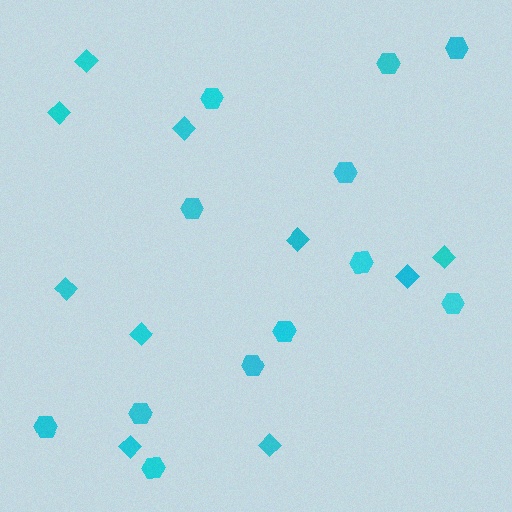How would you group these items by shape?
There are 2 groups: one group of hexagons (12) and one group of diamonds (10).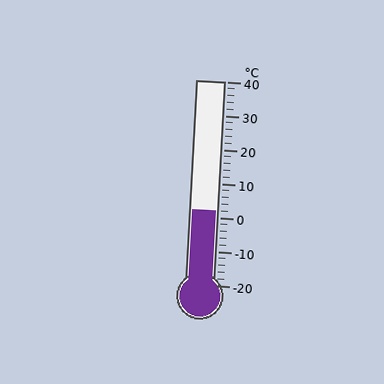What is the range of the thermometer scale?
The thermometer scale ranges from -20°C to 40°C.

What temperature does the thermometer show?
The thermometer shows approximately 2°C.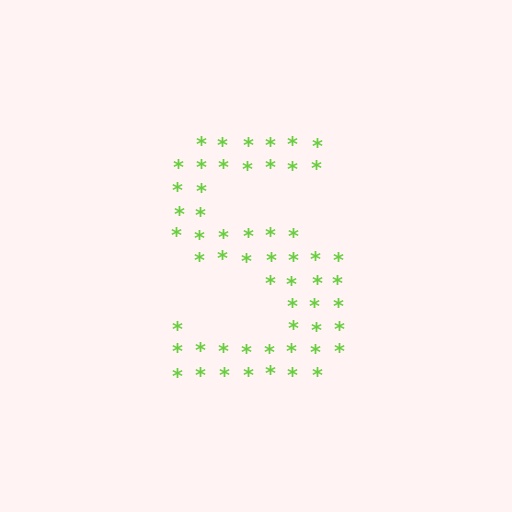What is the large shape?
The large shape is the letter S.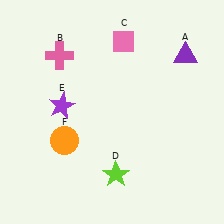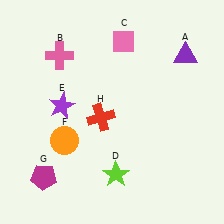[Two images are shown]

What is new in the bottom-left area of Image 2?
A red cross (H) was added in the bottom-left area of Image 2.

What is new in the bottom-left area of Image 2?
A magenta pentagon (G) was added in the bottom-left area of Image 2.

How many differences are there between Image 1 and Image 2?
There are 2 differences between the two images.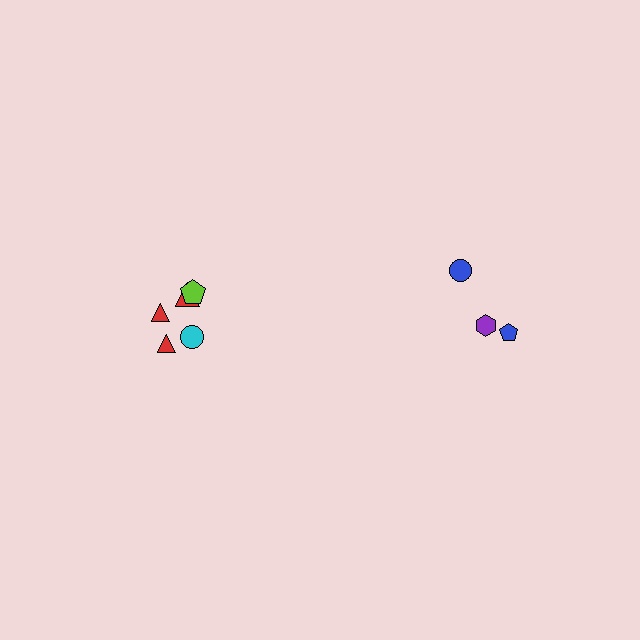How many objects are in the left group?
There are 5 objects.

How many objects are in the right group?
There are 3 objects.